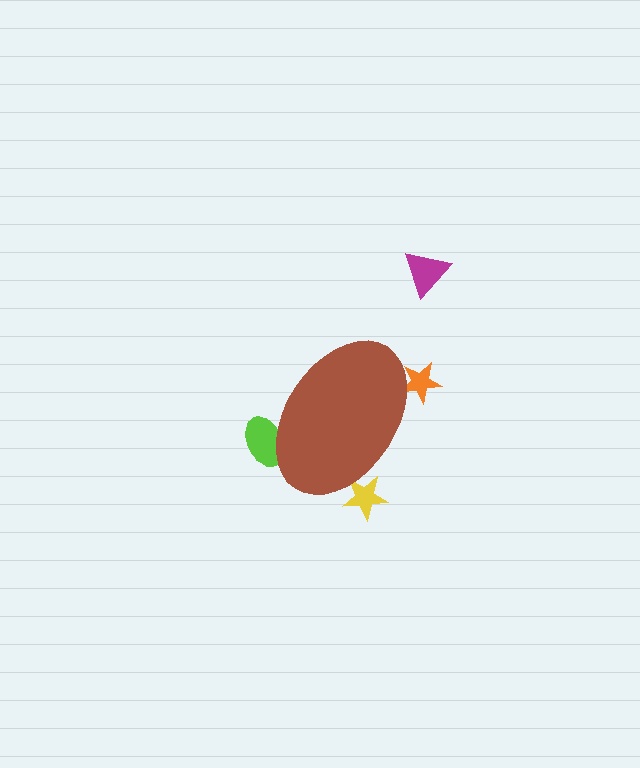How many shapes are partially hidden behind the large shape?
3 shapes are partially hidden.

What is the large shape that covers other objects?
A brown ellipse.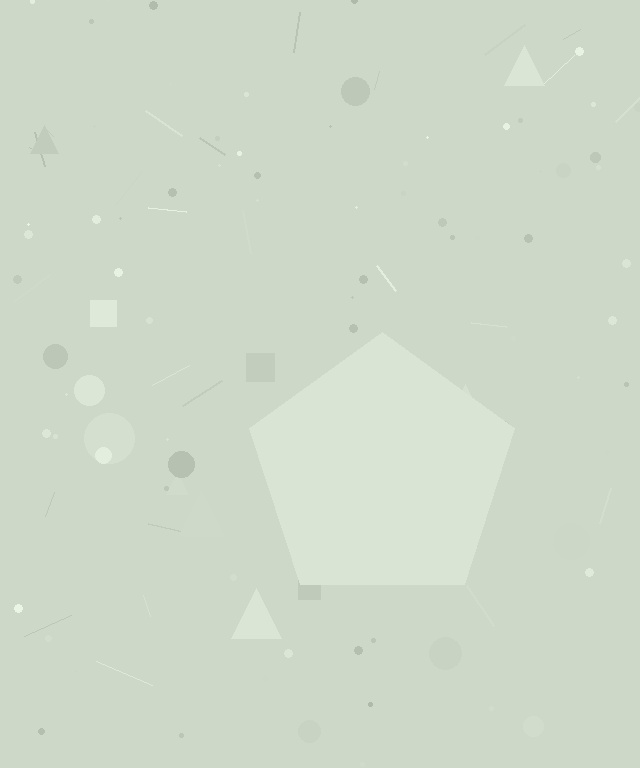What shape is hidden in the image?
A pentagon is hidden in the image.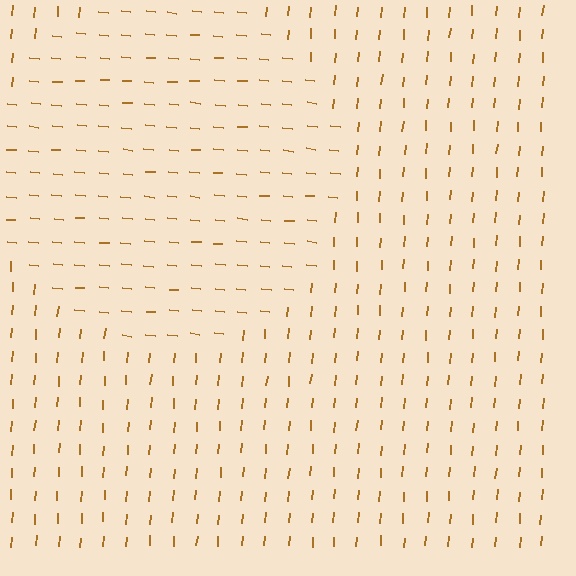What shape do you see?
I see a circle.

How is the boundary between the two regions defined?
The boundary is defined purely by a change in line orientation (approximately 89 degrees difference). All lines are the same color and thickness.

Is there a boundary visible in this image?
Yes, there is a texture boundary formed by a change in line orientation.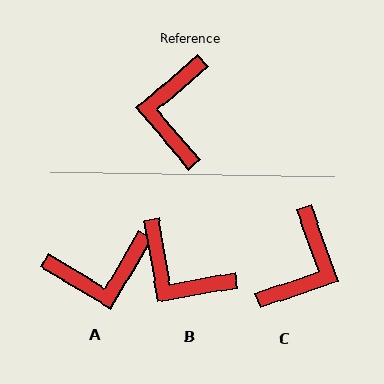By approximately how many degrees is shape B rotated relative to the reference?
Approximately 59 degrees counter-clockwise.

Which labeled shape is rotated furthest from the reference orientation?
C, about 159 degrees away.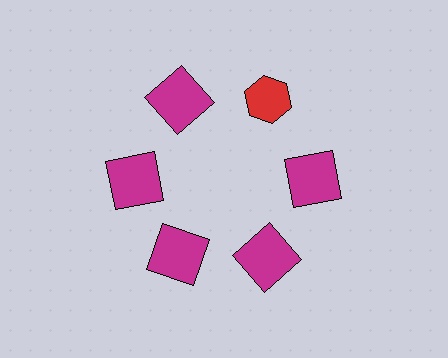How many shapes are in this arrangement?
There are 6 shapes arranged in a ring pattern.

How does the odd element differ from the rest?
It differs in both color (red instead of magenta) and shape (hexagon instead of square).